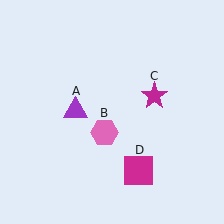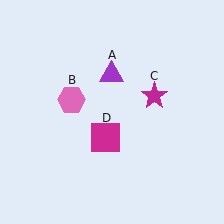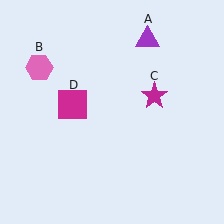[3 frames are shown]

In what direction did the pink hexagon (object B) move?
The pink hexagon (object B) moved up and to the left.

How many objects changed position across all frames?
3 objects changed position: purple triangle (object A), pink hexagon (object B), magenta square (object D).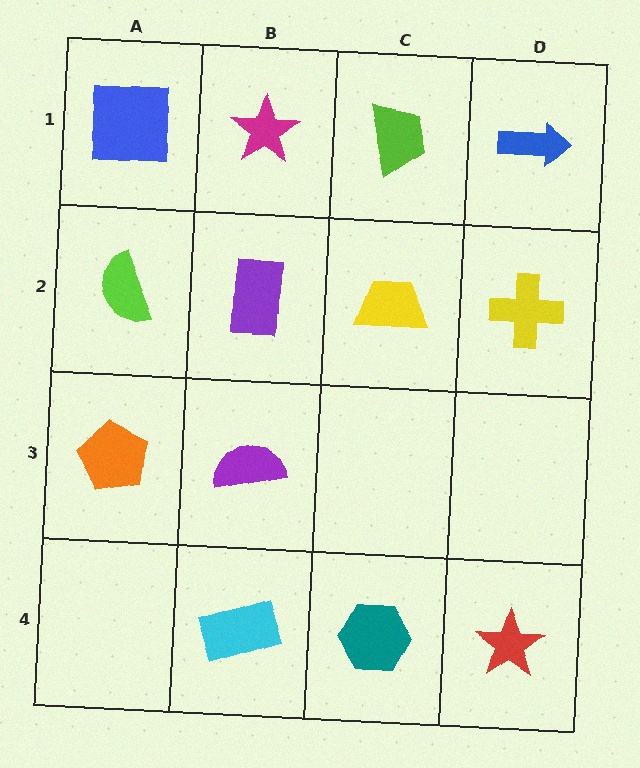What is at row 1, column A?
A blue square.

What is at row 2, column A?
A lime semicircle.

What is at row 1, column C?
A lime trapezoid.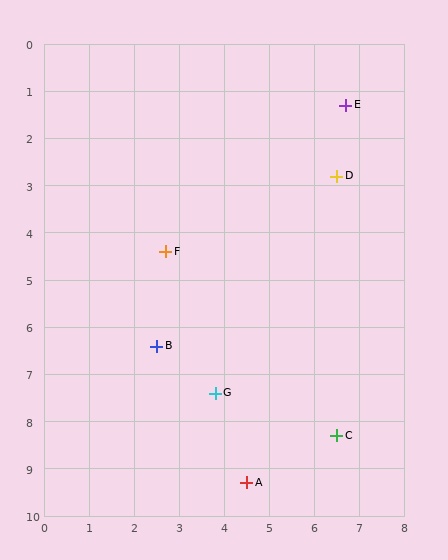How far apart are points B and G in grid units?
Points B and G are about 1.6 grid units apart.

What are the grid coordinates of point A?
Point A is at approximately (4.5, 9.3).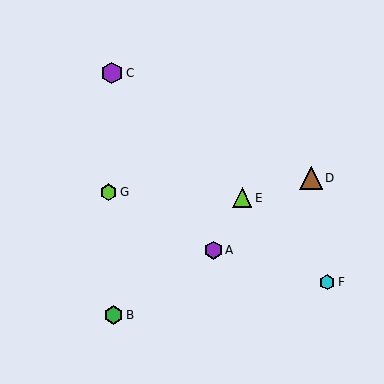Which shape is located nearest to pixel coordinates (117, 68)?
The purple hexagon (labeled C) at (112, 73) is nearest to that location.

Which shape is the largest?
The brown triangle (labeled D) is the largest.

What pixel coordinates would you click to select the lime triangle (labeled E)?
Click at (242, 198) to select the lime triangle E.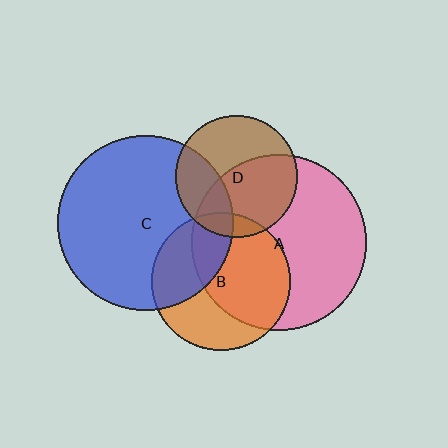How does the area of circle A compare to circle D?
Approximately 2.0 times.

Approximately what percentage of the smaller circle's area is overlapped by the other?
Approximately 55%.